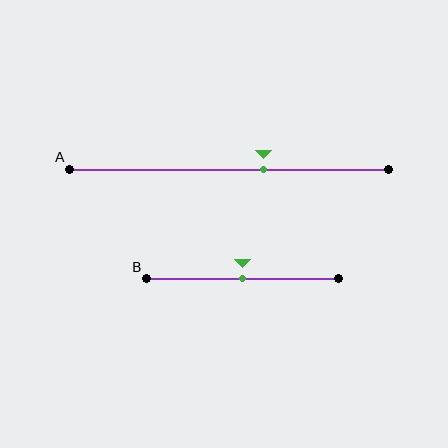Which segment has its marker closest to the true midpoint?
Segment B has its marker closest to the true midpoint.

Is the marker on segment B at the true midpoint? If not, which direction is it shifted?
Yes, the marker on segment B is at the true midpoint.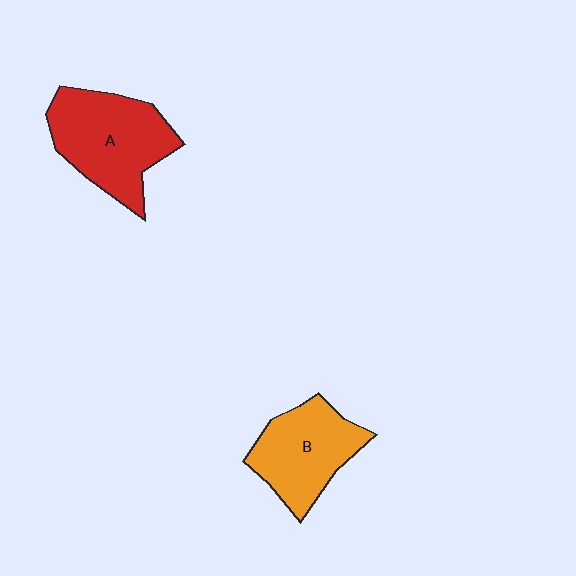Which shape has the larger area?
Shape A (red).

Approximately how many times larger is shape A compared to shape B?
Approximately 1.2 times.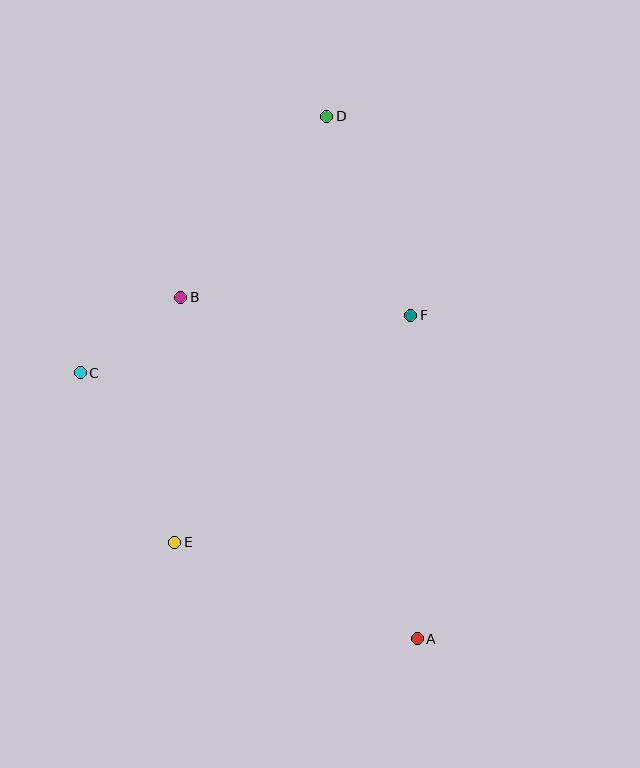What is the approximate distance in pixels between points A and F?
The distance between A and F is approximately 323 pixels.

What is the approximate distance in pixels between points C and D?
The distance between C and D is approximately 356 pixels.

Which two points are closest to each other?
Points B and C are closest to each other.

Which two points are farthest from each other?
Points A and D are farthest from each other.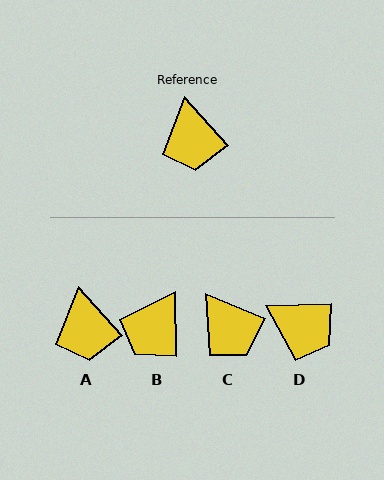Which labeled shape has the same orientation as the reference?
A.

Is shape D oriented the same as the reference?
No, it is off by about 49 degrees.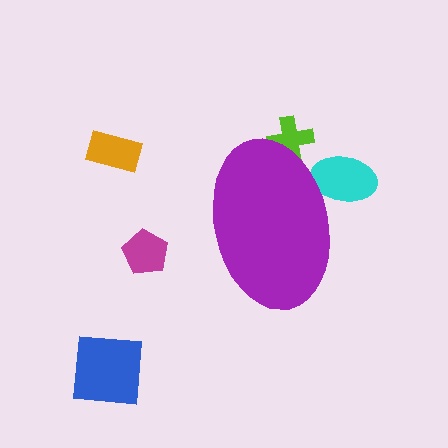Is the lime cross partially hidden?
Yes, the lime cross is partially hidden behind the purple ellipse.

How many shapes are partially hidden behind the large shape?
2 shapes are partially hidden.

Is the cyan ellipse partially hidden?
Yes, the cyan ellipse is partially hidden behind the purple ellipse.